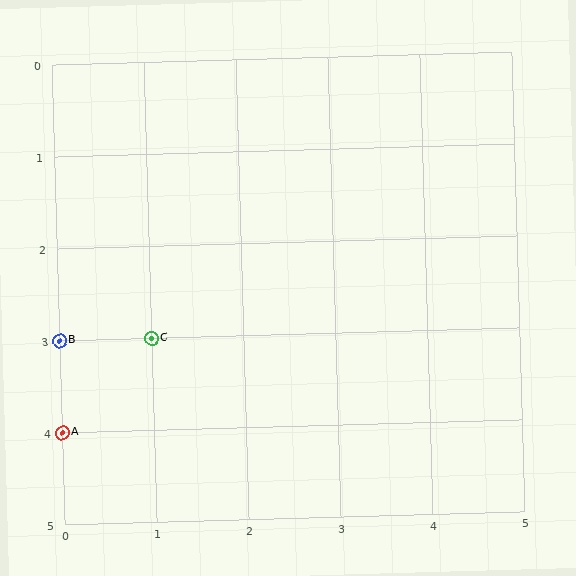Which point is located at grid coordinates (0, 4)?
Point A is at (0, 4).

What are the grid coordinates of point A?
Point A is at grid coordinates (0, 4).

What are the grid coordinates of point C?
Point C is at grid coordinates (1, 3).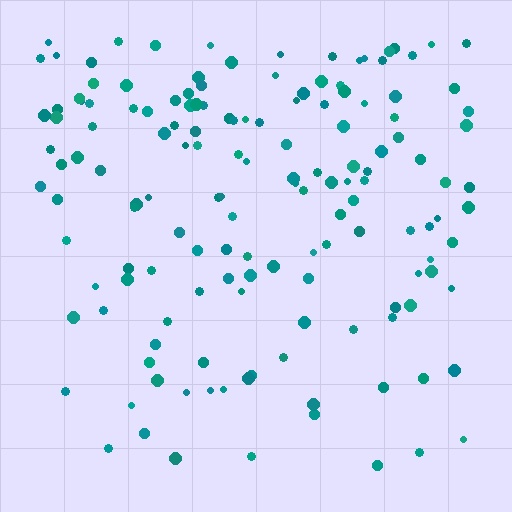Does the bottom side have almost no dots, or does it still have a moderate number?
Still a moderate number, just noticeably fewer than the top.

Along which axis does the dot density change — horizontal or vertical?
Vertical.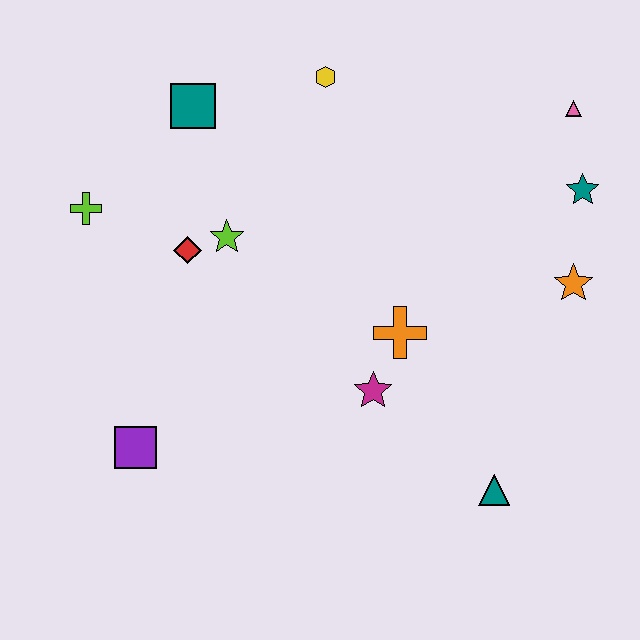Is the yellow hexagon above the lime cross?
Yes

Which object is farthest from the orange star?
The lime cross is farthest from the orange star.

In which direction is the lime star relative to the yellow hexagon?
The lime star is below the yellow hexagon.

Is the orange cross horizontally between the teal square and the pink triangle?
Yes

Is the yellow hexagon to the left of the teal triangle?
Yes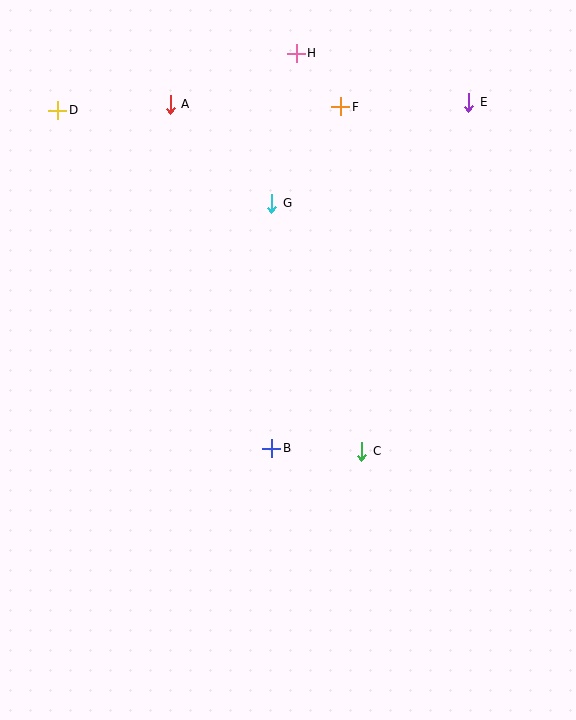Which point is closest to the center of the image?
Point B at (272, 448) is closest to the center.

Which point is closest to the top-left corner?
Point D is closest to the top-left corner.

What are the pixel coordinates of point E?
Point E is at (469, 102).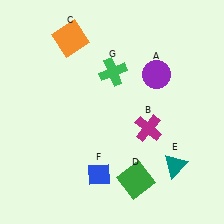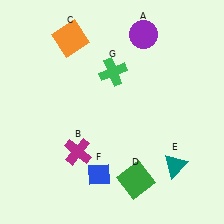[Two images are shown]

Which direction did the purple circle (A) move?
The purple circle (A) moved up.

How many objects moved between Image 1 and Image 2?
2 objects moved between the two images.